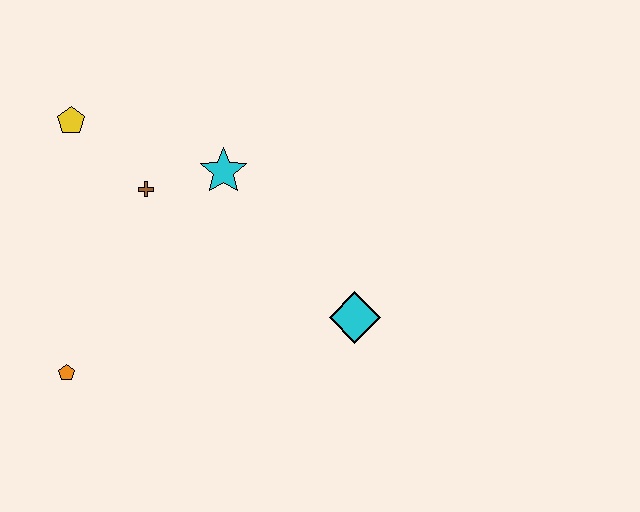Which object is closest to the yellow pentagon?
The brown cross is closest to the yellow pentagon.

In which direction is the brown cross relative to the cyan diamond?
The brown cross is to the left of the cyan diamond.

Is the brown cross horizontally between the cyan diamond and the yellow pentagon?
Yes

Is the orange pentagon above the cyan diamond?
No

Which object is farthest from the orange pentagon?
The cyan diamond is farthest from the orange pentagon.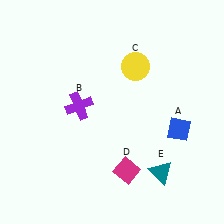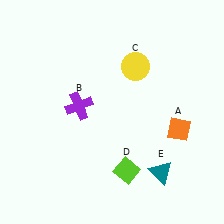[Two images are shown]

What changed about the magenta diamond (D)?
In Image 1, D is magenta. In Image 2, it changed to lime.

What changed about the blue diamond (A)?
In Image 1, A is blue. In Image 2, it changed to orange.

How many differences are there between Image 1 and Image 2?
There are 2 differences between the two images.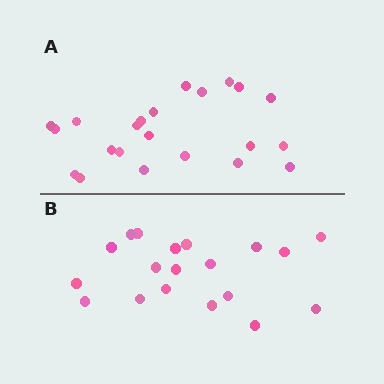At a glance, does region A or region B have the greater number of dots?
Region A (the top region) has more dots.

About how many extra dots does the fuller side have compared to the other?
Region A has just a few more — roughly 2 or 3 more dots than region B.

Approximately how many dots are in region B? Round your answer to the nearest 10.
About 20 dots. (The exact count is 19, which rounds to 20.)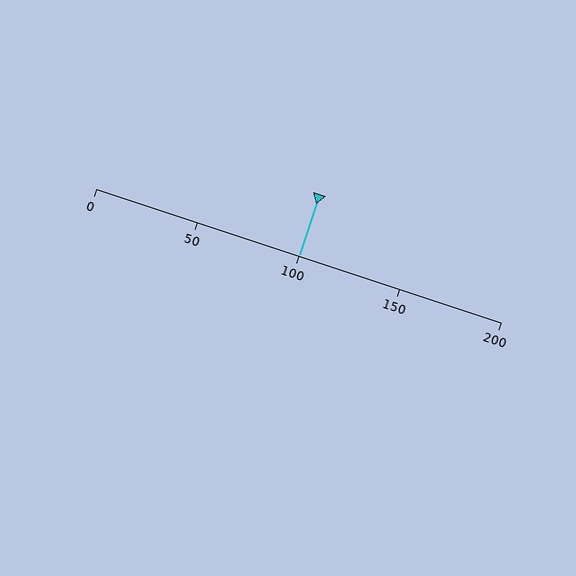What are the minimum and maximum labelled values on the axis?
The axis runs from 0 to 200.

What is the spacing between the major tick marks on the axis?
The major ticks are spaced 50 apart.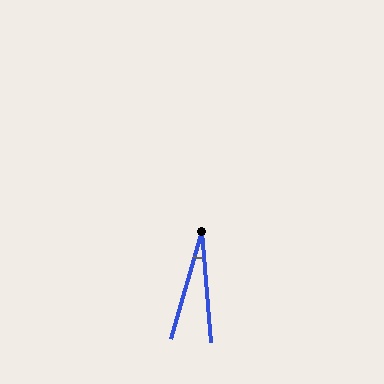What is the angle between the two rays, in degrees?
Approximately 21 degrees.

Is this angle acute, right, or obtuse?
It is acute.